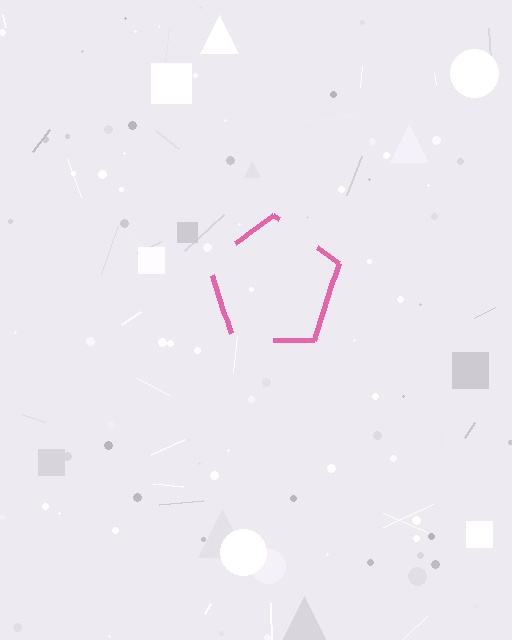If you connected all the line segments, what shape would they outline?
They would outline a pentagon.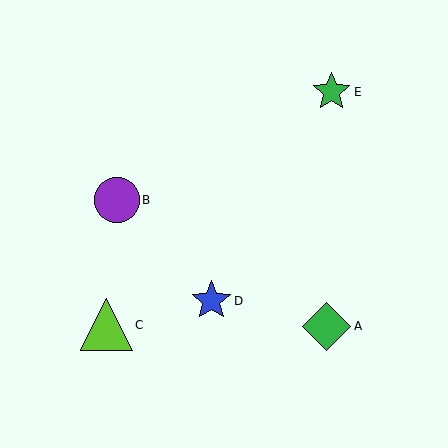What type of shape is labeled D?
Shape D is a blue star.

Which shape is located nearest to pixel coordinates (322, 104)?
The green star (labeled E) at (332, 92) is nearest to that location.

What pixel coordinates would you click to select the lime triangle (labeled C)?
Click at (106, 325) to select the lime triangle C.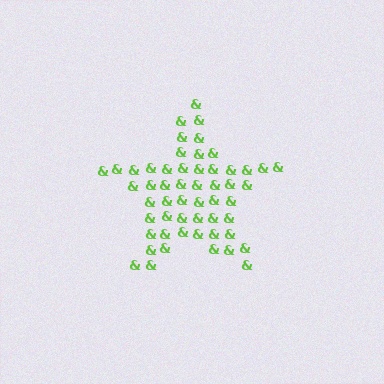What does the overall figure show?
The overall figure shows a star.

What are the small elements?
The small elements are ampersands.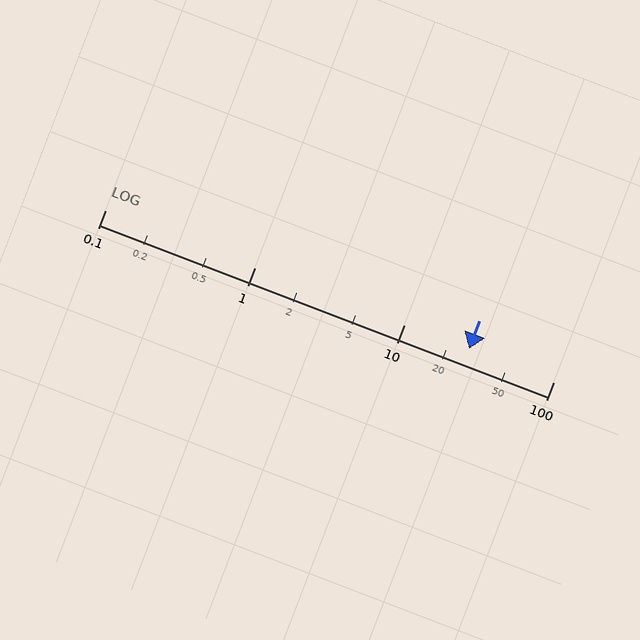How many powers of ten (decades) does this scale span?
The scale spans 3 decades, from 0.1 to 100.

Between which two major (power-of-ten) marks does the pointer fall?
The pointer is between 10 and 100.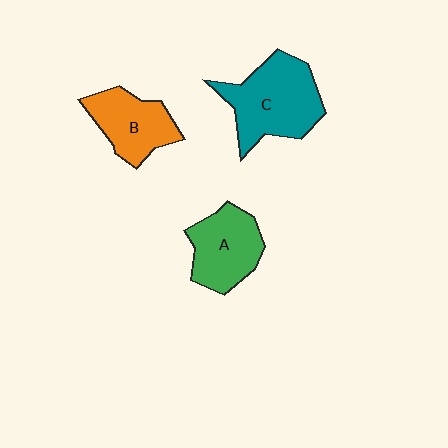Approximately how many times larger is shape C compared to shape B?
Approximately 1.4 times.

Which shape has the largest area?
Shape C (teal).